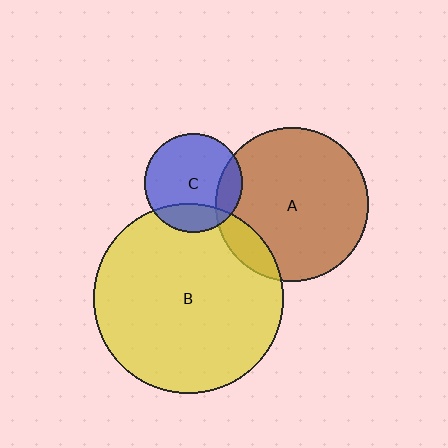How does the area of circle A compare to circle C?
Approximately 2.4 times.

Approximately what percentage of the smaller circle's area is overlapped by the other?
Approximately 15%.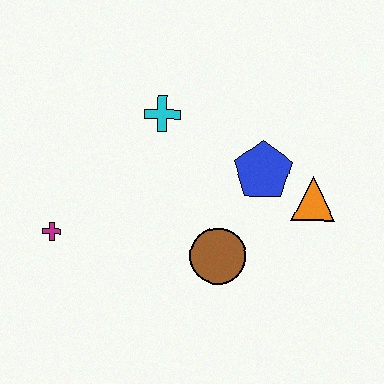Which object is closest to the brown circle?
The blue pentagon is closest to the brown circle.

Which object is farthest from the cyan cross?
The orange triangle is farthest from the cyan cross.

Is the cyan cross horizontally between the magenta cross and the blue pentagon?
Yes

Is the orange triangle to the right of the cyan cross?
Yes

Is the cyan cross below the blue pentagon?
No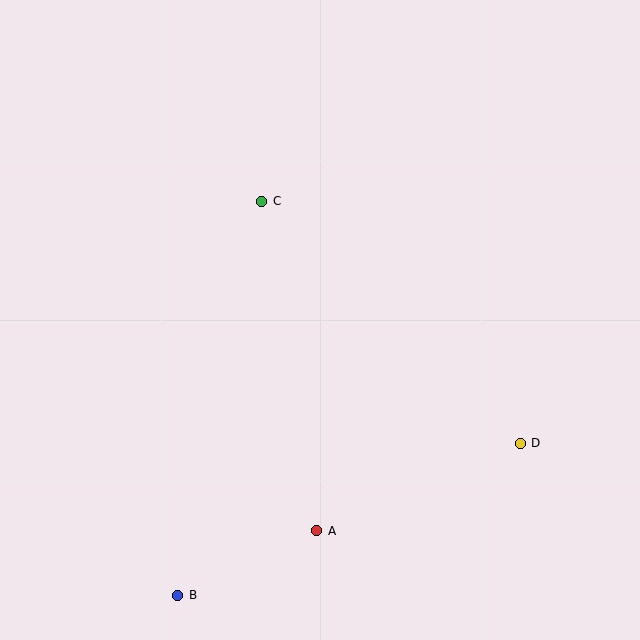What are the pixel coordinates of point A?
Point A is at (317, 531).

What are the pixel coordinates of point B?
Point B is at (178, 595).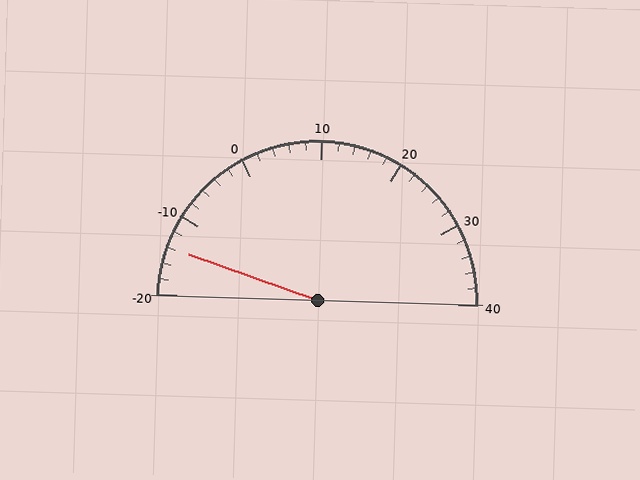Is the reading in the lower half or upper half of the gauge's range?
The reading is in the lower half of the range (-20 to 40).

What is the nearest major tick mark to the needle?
The nearest major tick mark is -10.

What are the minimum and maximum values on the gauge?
The gauge ranges from -20 to 40.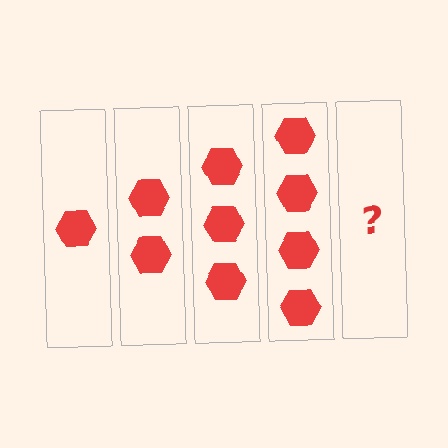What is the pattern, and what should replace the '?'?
The pattern is that each step adds one more hexagon. The '?' should be 5 hexagons.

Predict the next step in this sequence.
The next step is 5 hexagons.